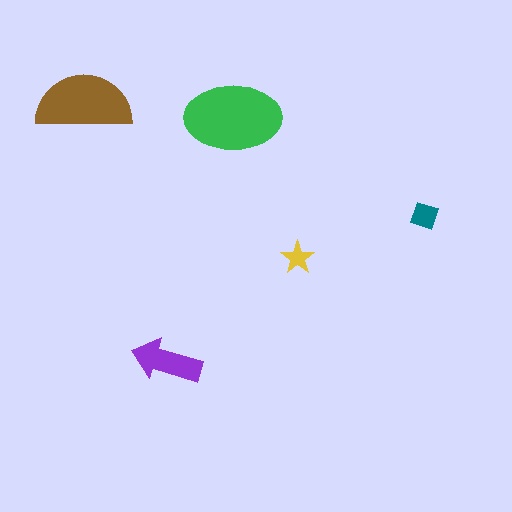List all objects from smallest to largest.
The yellow star, the teal diamond, the purple arrow, the brown semicircle, the green ellipse.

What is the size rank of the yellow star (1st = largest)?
5th.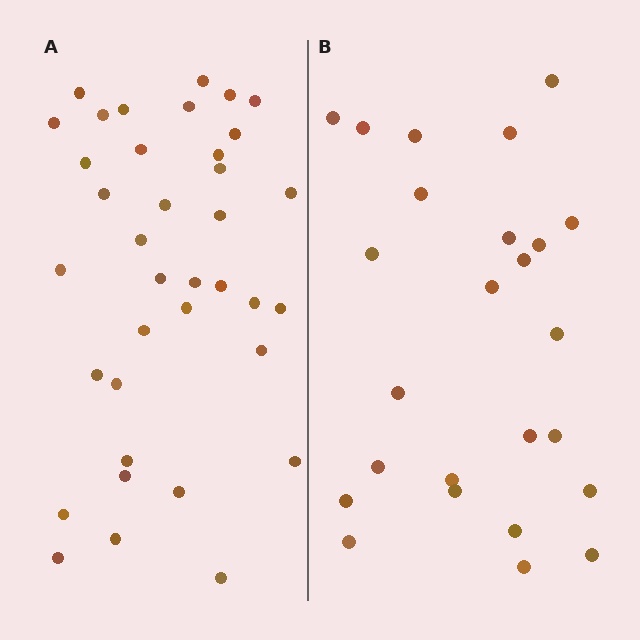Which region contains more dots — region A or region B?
Region A (the left region) has more dots.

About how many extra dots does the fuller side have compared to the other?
Region A has roughly 12 or so more dots than region B.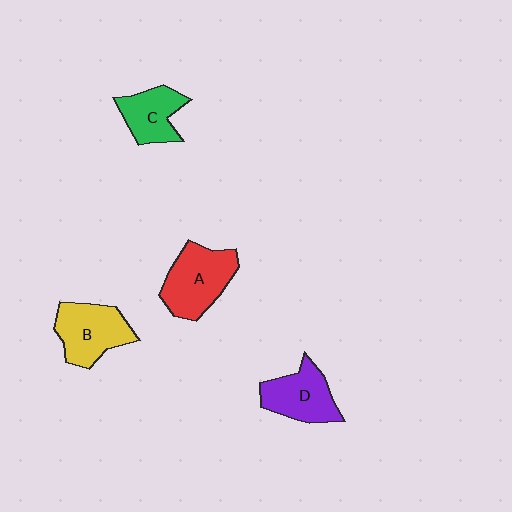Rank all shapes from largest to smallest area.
From largest to smallest: A (red), B (yellow), D (purple), C (green).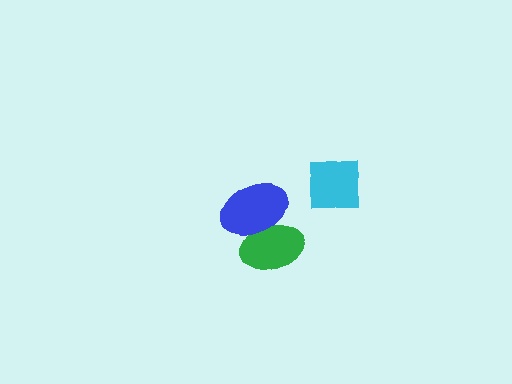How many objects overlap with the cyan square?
0 objects overlap with the cyan square.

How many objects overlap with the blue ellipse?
1 object overlaps with the blue ellipse.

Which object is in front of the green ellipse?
The blue ellipse is in front of the green ellipse.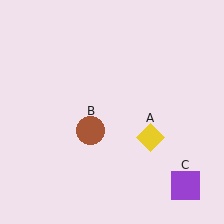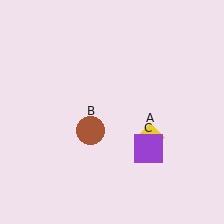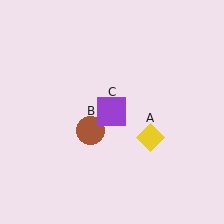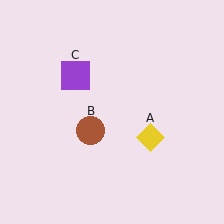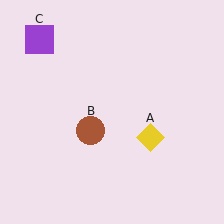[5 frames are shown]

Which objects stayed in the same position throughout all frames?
Yellow diamond (object A) and brown circle (object B) remained stationary.